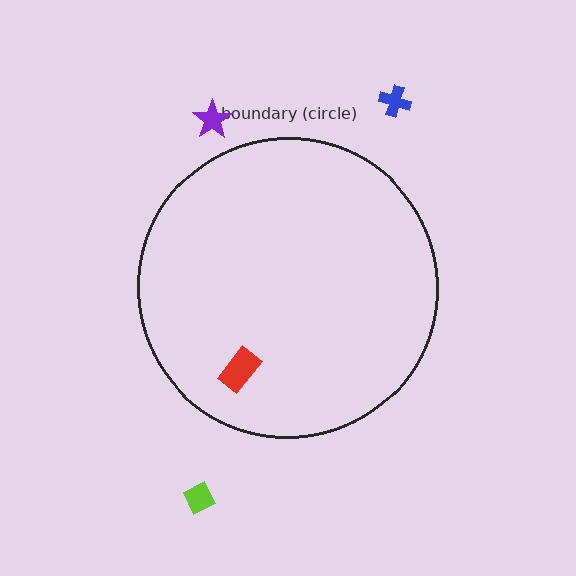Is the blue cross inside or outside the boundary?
Outside.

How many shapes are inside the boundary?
1 inside, 3 outside.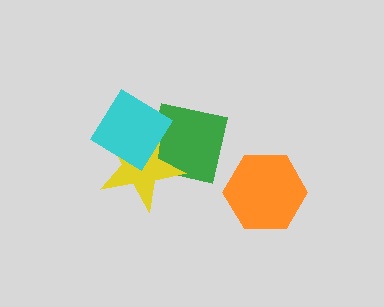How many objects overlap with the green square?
2 objects overlap with the green square.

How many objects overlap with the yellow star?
2 objects overlap with the yellow star.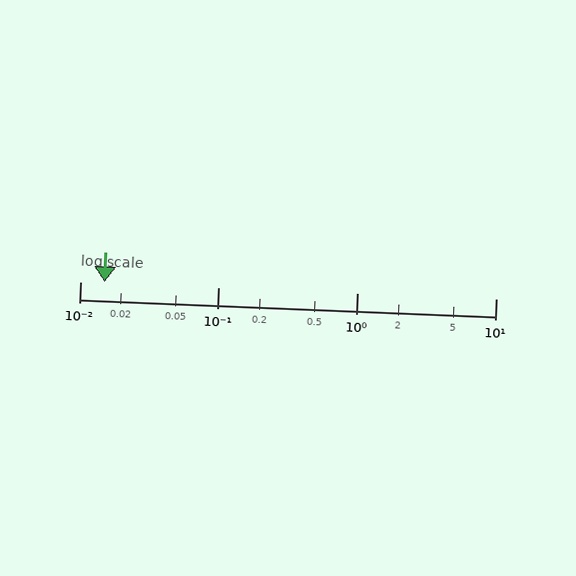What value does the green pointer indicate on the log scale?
The pointer indicates approximately 0.015.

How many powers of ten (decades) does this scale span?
The scale spans 3 decades, from 0.01 to 10.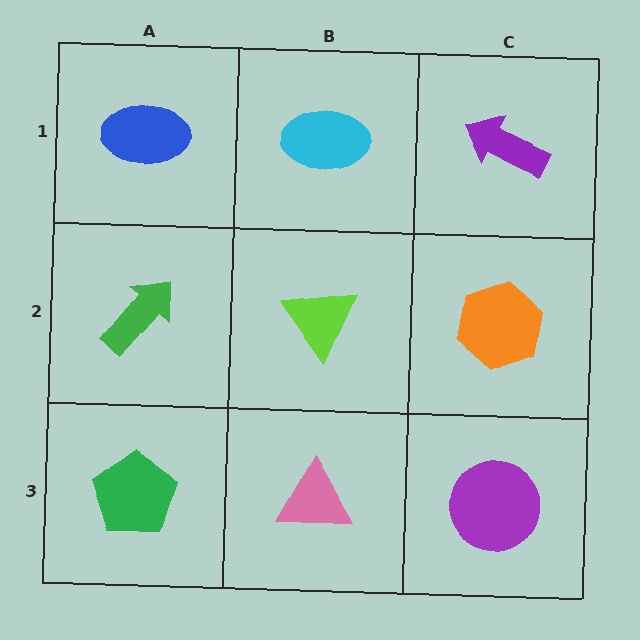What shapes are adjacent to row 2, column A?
A blue ellipse (row 1, column A), a green pentagon (row 3, column A), a lime triangle (row 2, column B).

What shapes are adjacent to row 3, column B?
A lime triangle (row 2, column B), a green pentagon (row 3, column A), a purple circle (row 3, column C).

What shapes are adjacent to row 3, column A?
A green arrow (row 2, column A), a pink triangle (row 3, column B).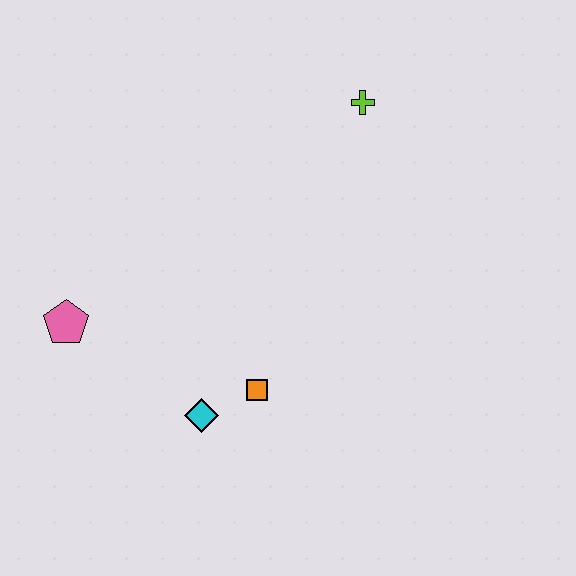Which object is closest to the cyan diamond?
The orange square is closest to the cyan diamond.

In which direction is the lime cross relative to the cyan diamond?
The lime cross is above the cyan diamond.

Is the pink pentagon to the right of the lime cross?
No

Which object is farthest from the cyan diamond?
The lime cross is farthest from the cyan diamond.